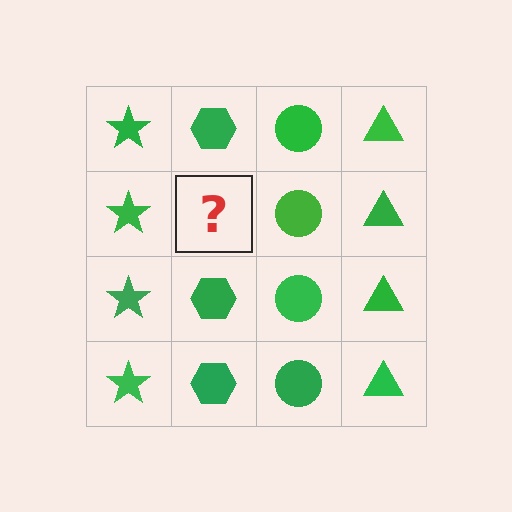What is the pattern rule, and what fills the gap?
The rule is that each column has a consistent shape. The gap should be filled with a green hexagon.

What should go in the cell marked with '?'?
The missing cell should contain a green hexagon.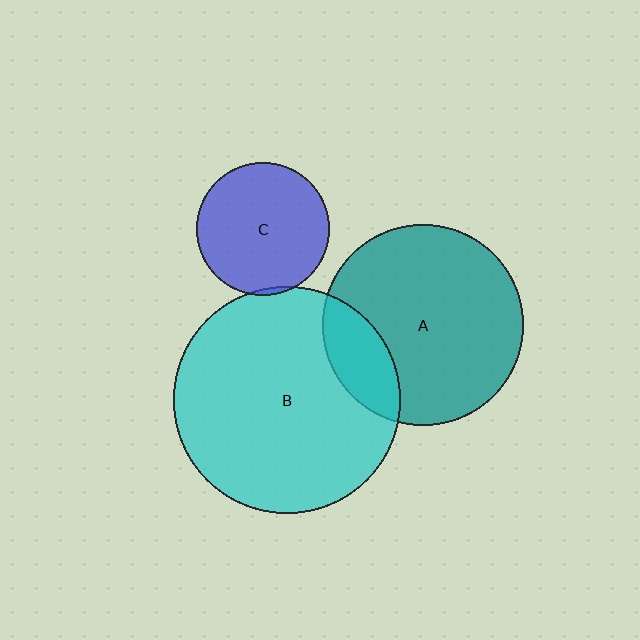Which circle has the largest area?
Circle B (cyan).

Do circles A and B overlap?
Yes.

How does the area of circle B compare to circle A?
Approximately 1.3 times.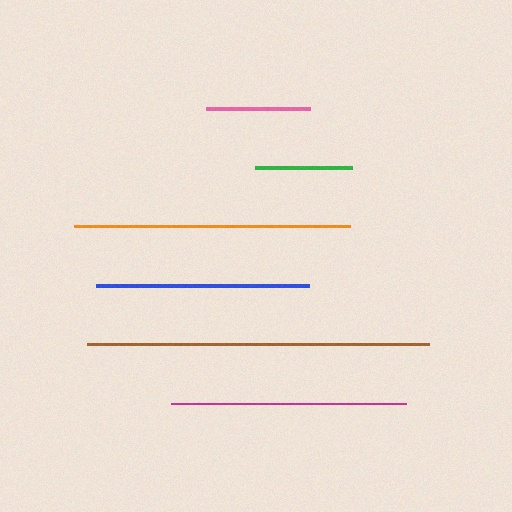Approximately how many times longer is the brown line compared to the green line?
The brown line is approximately 3.5 times the length of the green line.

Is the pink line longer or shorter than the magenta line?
The magenta line is longer than the pink line.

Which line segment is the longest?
The brown line is the longest at approximately 342 pixels.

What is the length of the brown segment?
The brown segment is approximately 342 pixels long.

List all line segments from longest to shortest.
From longest to shortest: brown, orange, magenta, blue, pink, green.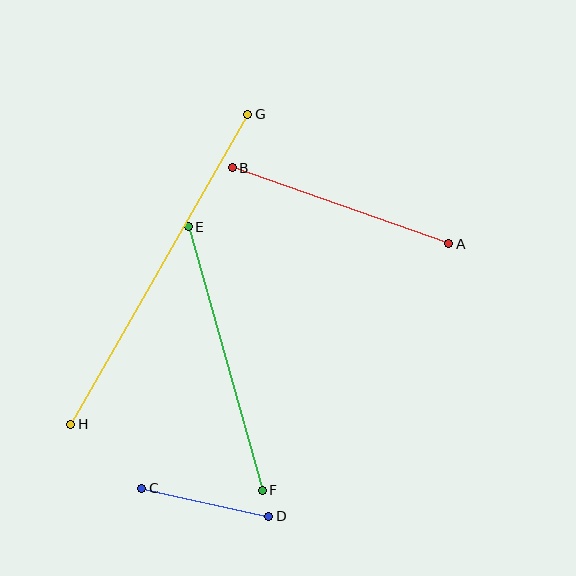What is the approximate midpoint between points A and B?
The midpoint is at approximately (341, 206) pixels.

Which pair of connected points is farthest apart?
Points G and H are farthest apart.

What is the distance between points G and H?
The distance is approximately 357 pixels.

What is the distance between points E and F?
The distance is approximately 274 pixels.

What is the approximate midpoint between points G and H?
The midpoint is at approximately (159, 269) pixels.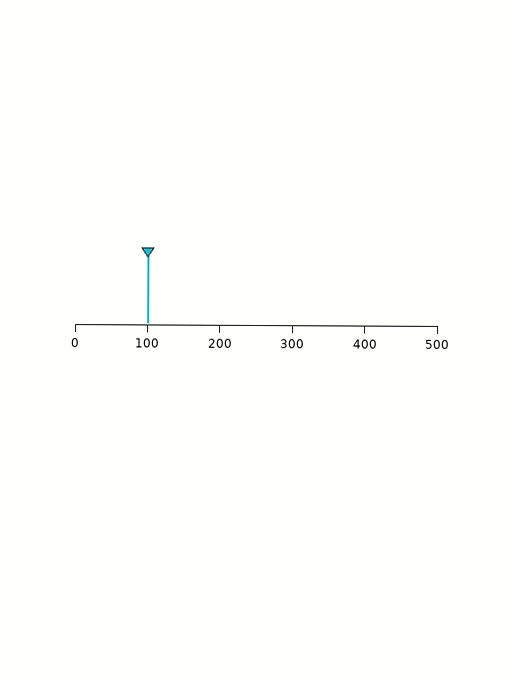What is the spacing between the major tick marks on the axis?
The major ticks are spaced 100 apart.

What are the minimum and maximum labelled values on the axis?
The axis runs from 0 to 500.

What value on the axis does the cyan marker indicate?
The marker indicates approximately 100.